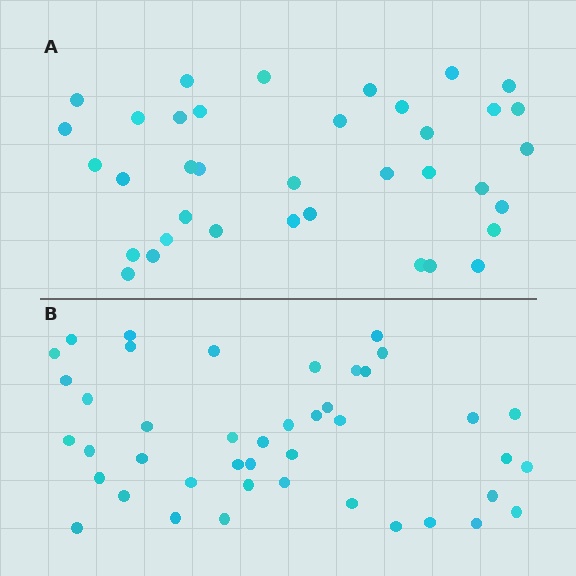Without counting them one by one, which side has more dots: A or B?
Region B (the bottom region) has more dots.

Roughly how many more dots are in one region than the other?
Region B has about 6 more dots than region A.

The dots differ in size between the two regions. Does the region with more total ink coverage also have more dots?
No. Region A has more total ink coverage because its dots are larger, but region B actually contains more individual dots. Total area can be misleading — the number of items is what matters here.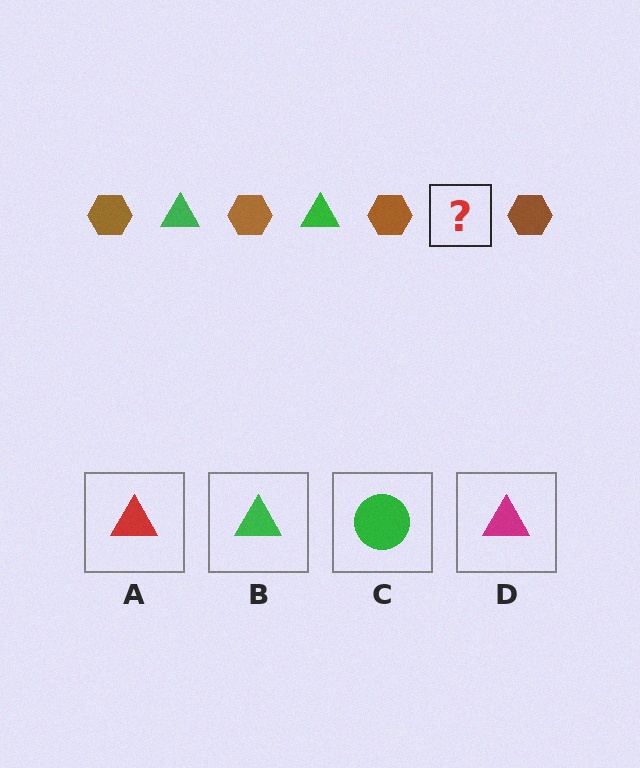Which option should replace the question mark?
Option B.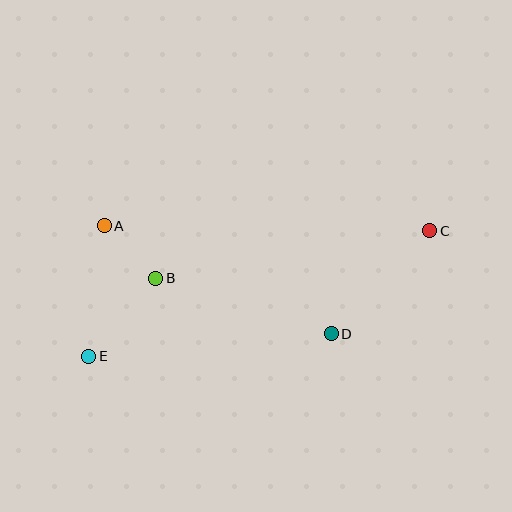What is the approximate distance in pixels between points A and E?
The distance between A and E is approximately 132 pixels.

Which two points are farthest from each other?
Points C and E are farthest from each other.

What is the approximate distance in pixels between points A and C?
The distance between A and C is approximately 325 pixels.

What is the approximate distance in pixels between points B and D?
The distance between B and D is approximately 184 pixels.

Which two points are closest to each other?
Points A and B are closest to each other.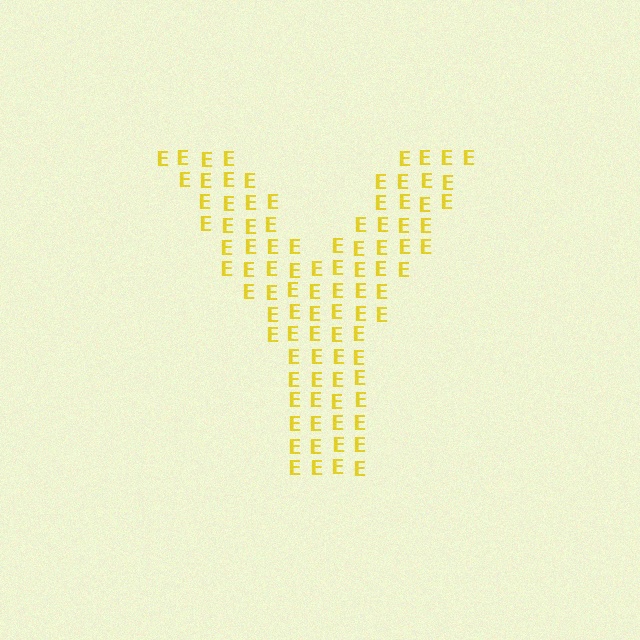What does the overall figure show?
The overall figure shows the letter Y.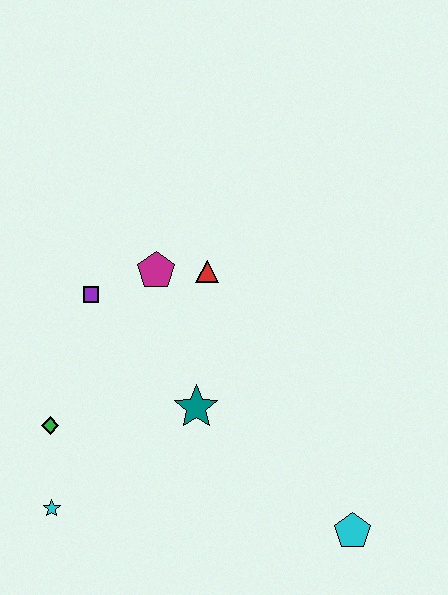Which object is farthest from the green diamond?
The cyan pentagon is farthest from the green diamond.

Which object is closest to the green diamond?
The cyan star is closest to the green diamond.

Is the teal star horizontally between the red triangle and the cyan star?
Yes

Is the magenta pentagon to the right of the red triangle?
No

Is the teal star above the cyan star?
Yes